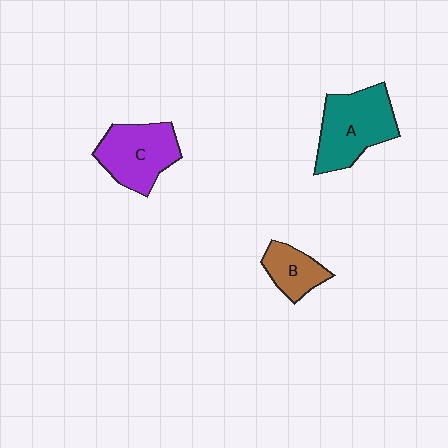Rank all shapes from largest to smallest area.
From largest to smallest: A (teal), C (purple), B (brown).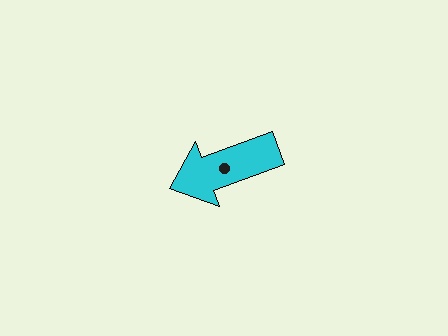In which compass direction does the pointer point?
West.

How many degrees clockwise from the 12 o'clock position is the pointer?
Approximately 250 degrees.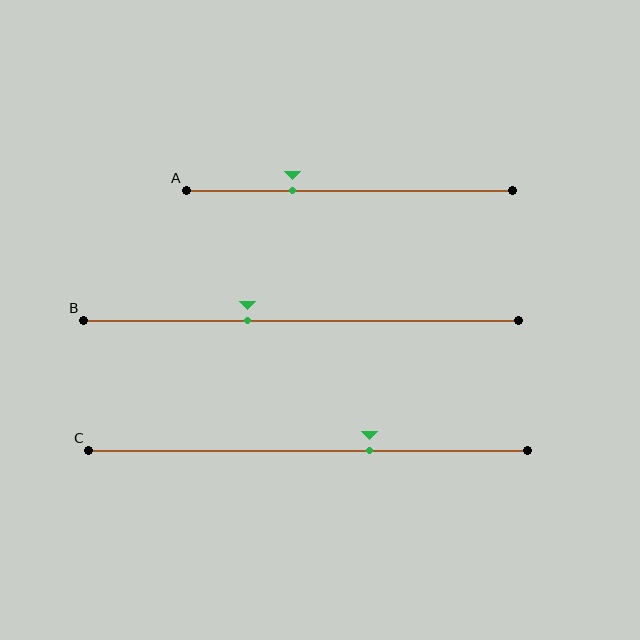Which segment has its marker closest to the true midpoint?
Segment B has its marker closest to the true midpoint.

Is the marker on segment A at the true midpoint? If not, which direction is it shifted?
No, the marker on segment A is shifted to the left by about 17% of the segment length.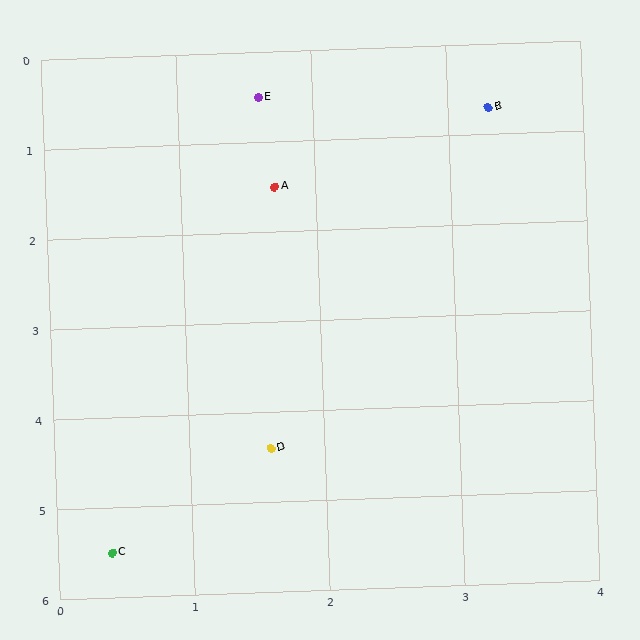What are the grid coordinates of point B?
Point B is at approximately (3.3, 0.7).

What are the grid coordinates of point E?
Point E is at approximately (1.6, 0.5).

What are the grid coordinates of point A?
Point A is at approximately (1.7, 1.5).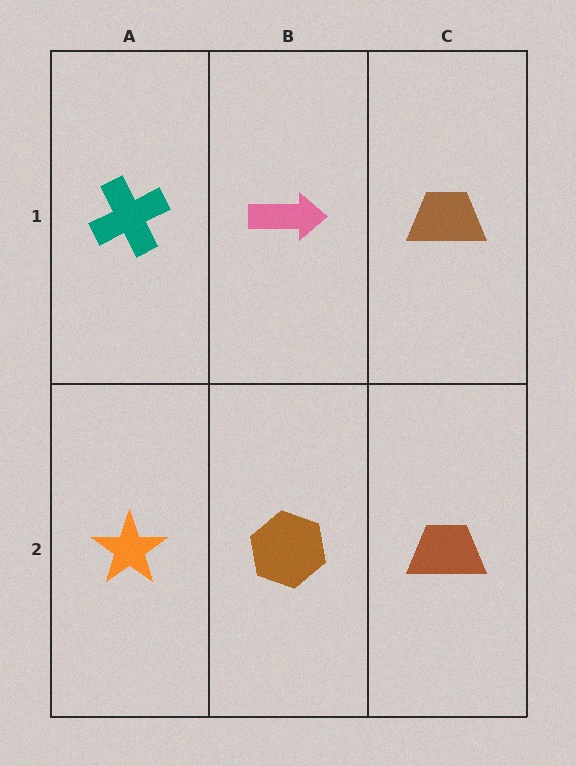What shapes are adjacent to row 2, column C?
A brown trapezoid (row 1, column C), a brown hexagon (row 2, column B).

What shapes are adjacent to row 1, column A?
An orange star (row 2, column A), a pink arrow (row 1, column B).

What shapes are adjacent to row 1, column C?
A brown trapezoid (row 2, column C), a pink arrow (row 1, column B).